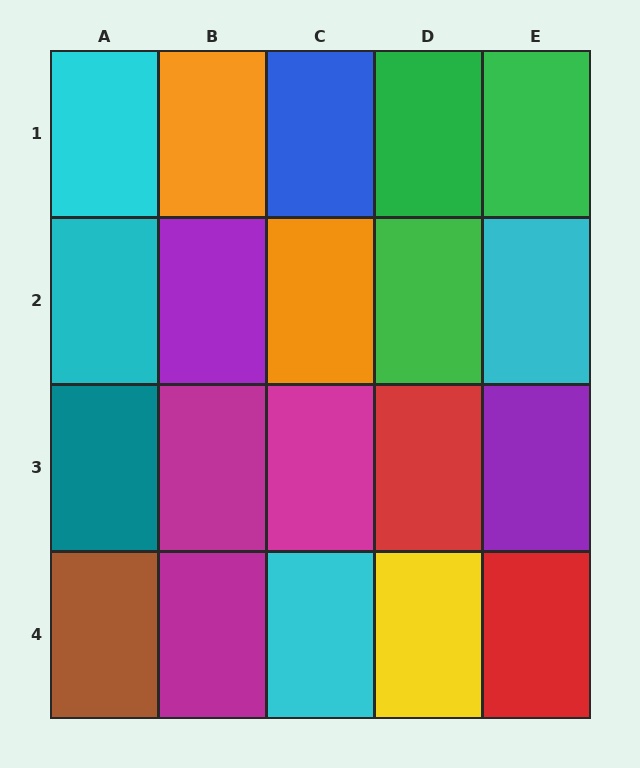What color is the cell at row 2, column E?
Cyan.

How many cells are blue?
1 cell is blue.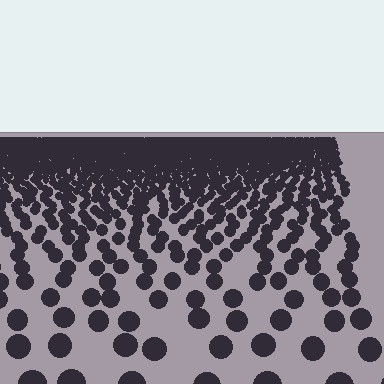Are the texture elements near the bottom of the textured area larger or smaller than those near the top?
Larger. Near the bottom, elements are closer to the viewer and appear at a bigger on-screen size.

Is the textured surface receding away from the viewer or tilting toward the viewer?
The surface is receding away from the viewer. Texture elements get smaller and denser toward the top.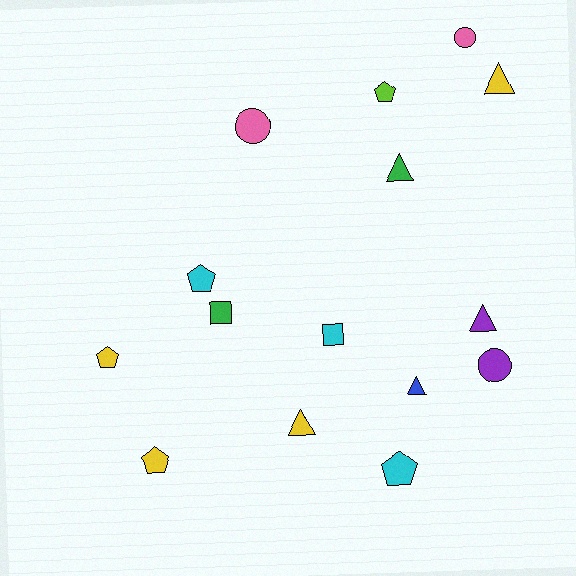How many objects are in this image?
There are 15 objects.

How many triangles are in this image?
There are 5 triangles.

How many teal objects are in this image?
There are no teal objects.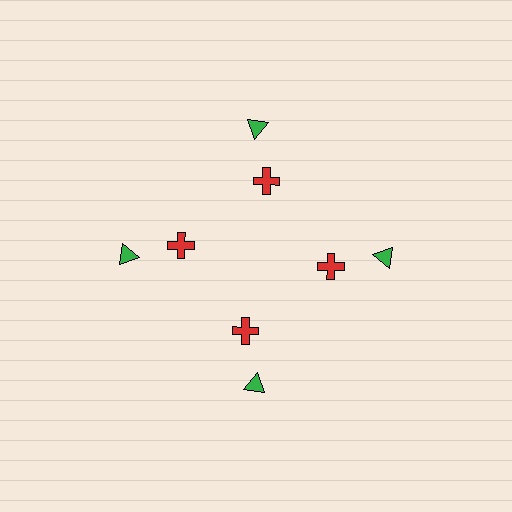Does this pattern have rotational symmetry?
Yes, this pattern has 4-fold rotational symmetry. It looks the same after rotating 90 degrees around the center.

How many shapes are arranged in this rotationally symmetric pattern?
There are 8 shapes, arranged in 4 groups of 2.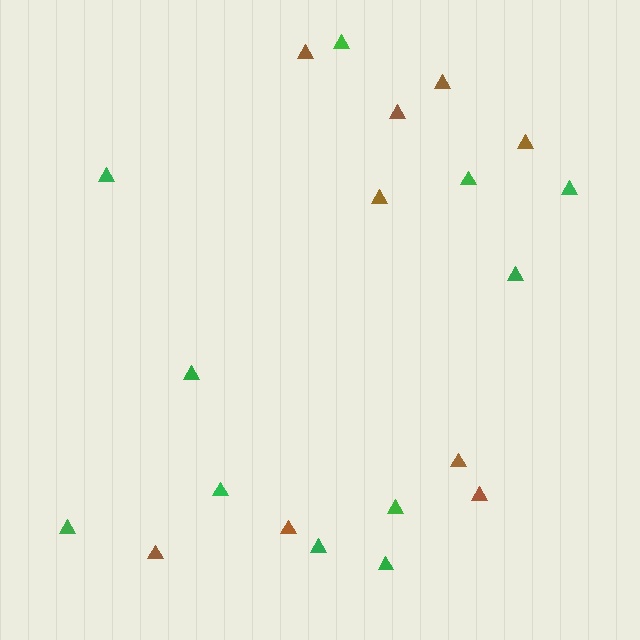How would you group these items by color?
There are 2 groups: one group of green triangles (11) and one group of brown triangles (9).